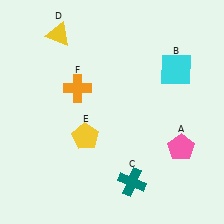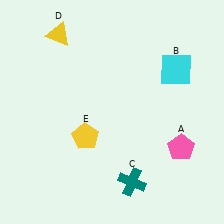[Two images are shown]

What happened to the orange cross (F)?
The orange cross (F) was removed in Image 2. It was in the top-left area of Image 1.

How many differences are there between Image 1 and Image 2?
There is 1 difference between the two images.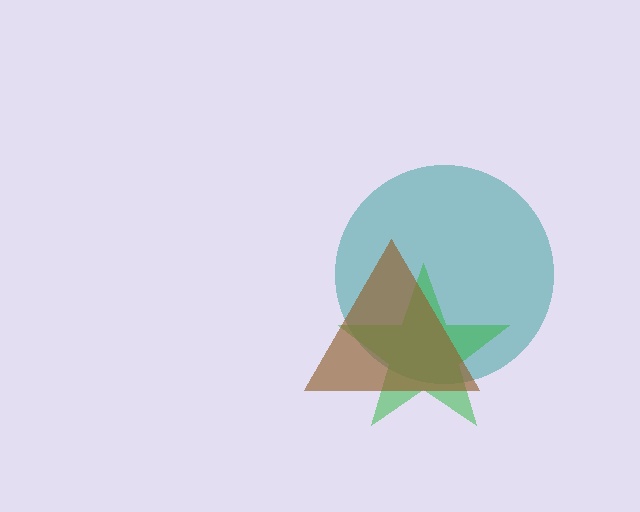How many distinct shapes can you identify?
There are 3 distinct shapes: a teal circle, a green star, a brown triangle.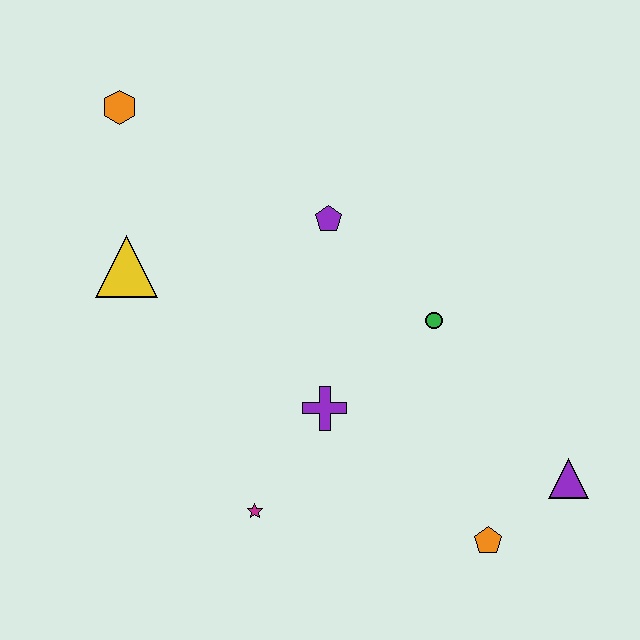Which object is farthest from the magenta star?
The orange hexagon is farthest from the magenta star.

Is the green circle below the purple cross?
No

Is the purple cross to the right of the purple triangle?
No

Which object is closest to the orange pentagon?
The purple triangle is closest to the orange pentagon.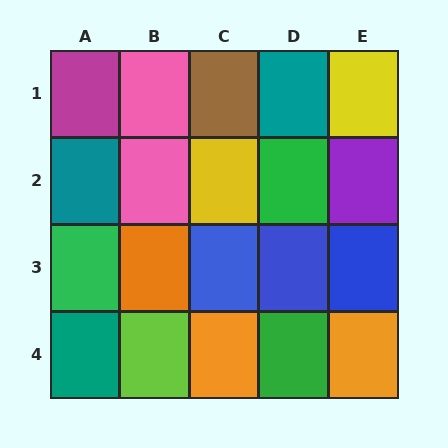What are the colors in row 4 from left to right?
Teal, lime, orange, green, orange.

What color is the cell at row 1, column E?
Yellow.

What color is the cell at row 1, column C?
Brown.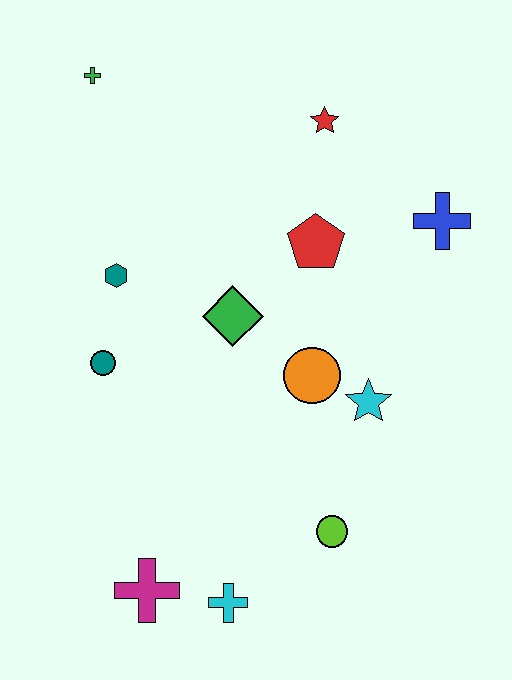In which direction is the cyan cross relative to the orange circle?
The cyan cross is below the orange circle.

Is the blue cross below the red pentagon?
No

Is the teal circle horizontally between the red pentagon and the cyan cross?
No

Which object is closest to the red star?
The red pentagon is closest to the red star.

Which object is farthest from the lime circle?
The green cross is farthest from the lime circle.